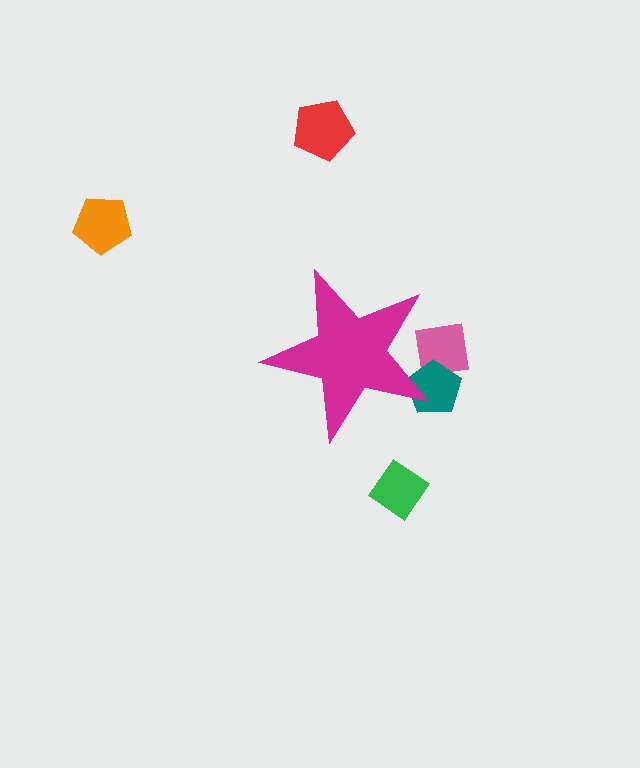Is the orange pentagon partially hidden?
No, the orange pentagon is fully visible.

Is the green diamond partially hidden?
No, the green diamond is fully visible.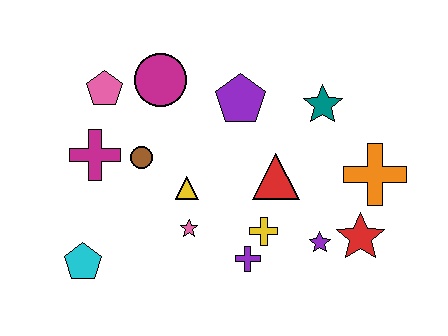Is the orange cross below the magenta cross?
Yes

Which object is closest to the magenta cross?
The brown circle is closest to the magenta cross.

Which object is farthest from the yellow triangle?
The orange cross is farthest from the yellow triangle.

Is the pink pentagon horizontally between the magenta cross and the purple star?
Yes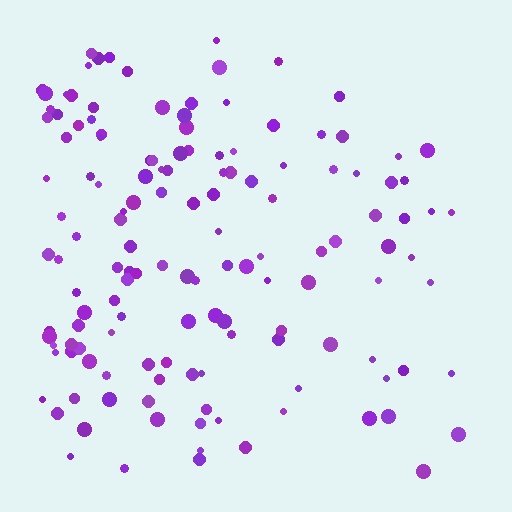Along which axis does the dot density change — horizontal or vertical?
Horizontal.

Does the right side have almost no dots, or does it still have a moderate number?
Still a moderate number, just noticeably fewer than the left.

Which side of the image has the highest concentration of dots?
The left.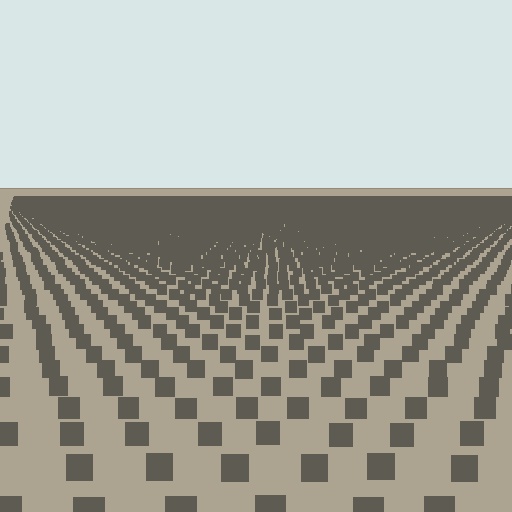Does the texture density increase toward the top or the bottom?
Density increases toward the top.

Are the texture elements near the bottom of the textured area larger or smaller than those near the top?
Larger. Near the bottom, elements are closer to the viewer and appear at a bigger on-screen size.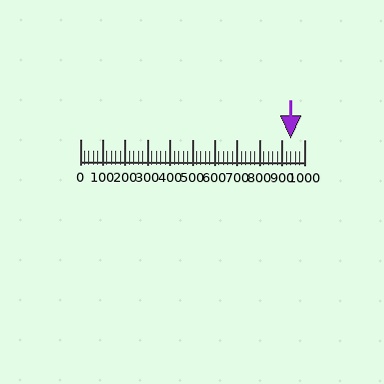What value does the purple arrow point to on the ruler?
The purple arrow points to approximately 940.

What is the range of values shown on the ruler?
The ruler shows values from 0 to 1000.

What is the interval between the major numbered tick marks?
The major tick marks are spaced 100 units apart.